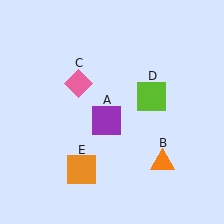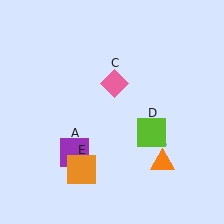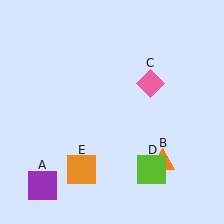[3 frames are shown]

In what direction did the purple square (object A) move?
The purple square (object A) moved down and to the left.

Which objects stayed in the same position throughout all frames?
Orange triangle (object B) and orange square (object E) remained stationary.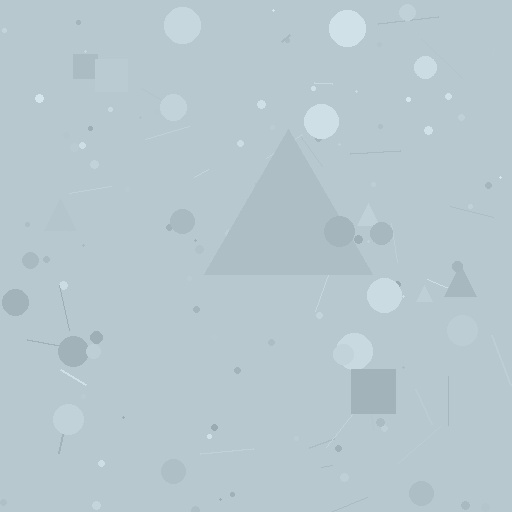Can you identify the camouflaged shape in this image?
The camouflaged shape is a triangle.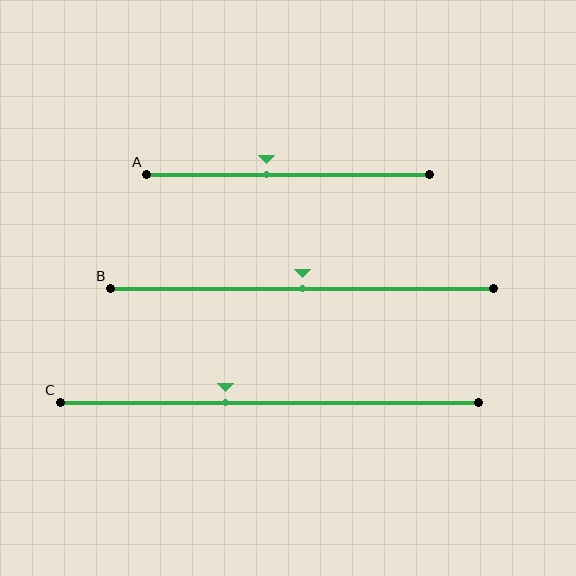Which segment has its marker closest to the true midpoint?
Segment B has its marker closest to the true midpoint.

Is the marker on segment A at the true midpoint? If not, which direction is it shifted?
No, the marker on segment A is shifted to the left by about 8% of the segment length.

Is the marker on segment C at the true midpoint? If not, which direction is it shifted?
No, the marker on segment C is shifted to the left by about 11% of the segment length.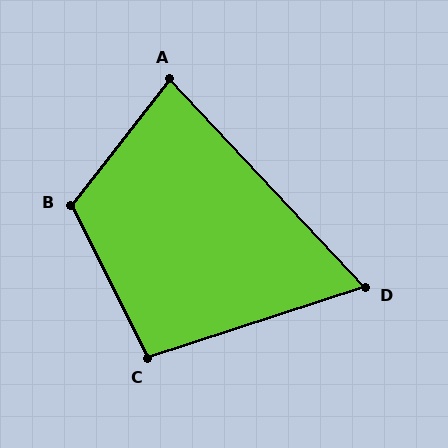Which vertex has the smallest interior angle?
D, at approximately 65 degrees.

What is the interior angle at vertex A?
Approximately 81 degrees (acute).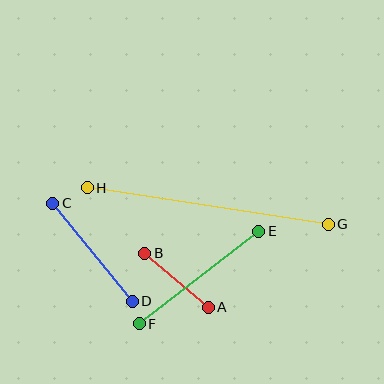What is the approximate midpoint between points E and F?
The midpoint is at approximately (199, 277) pixels.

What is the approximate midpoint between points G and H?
The midpoint is at approximately (208, 206) pixels.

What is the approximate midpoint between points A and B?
The midpoint is at approximately (176, 280) pixels.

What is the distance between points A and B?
The distance is approximately 83 pixels.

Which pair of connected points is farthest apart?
Points G and H are farthest apart.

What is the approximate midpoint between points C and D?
The midpoint is at approximately (92, 252) pixels.